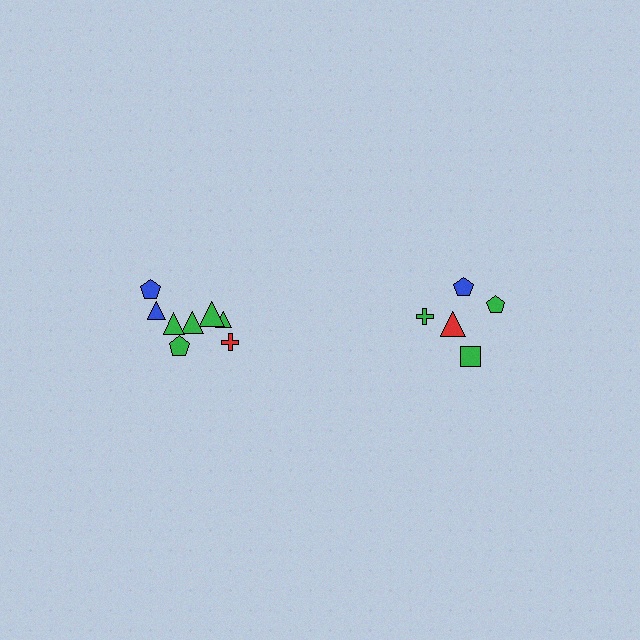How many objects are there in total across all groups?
There are 13 objects.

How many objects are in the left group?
There are 8 objects.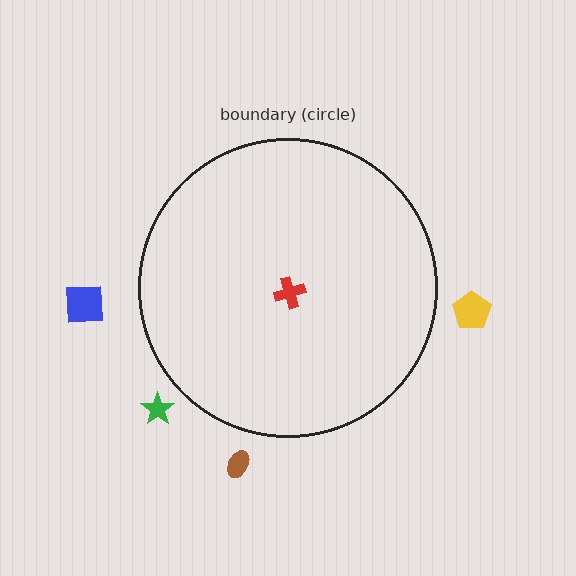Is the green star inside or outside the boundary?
Outside.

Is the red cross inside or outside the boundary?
Inside.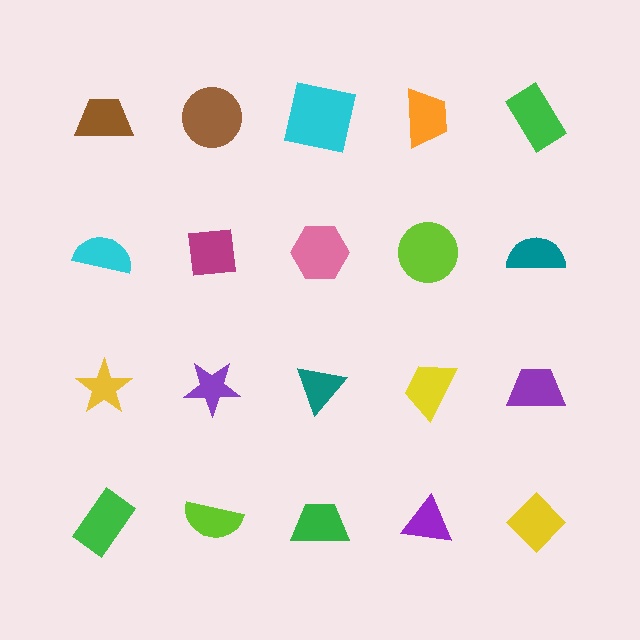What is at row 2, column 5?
A teal semicircle.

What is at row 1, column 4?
An orange trapezoid.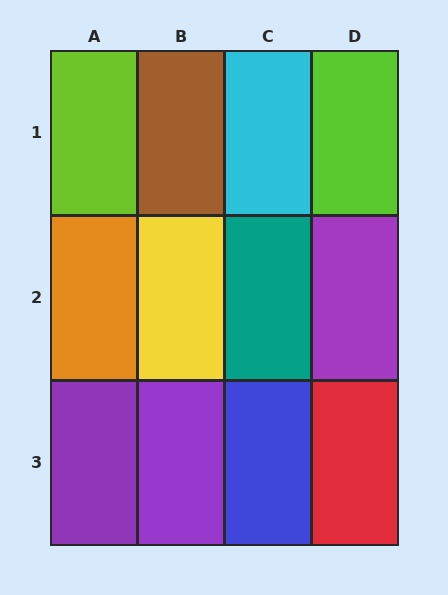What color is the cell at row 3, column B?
Purple.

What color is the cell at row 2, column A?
Orange.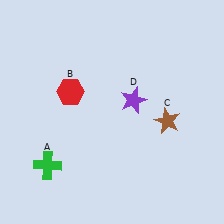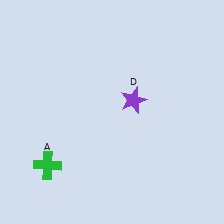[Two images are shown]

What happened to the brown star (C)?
The brown star (C) was removed in Image 2. It was in the bottom-right area of Image 1.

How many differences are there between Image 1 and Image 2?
There are 2 differences between the two images.